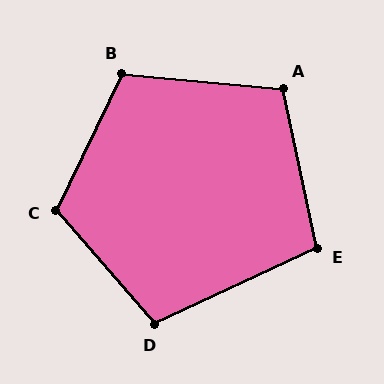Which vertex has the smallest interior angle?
E, at approximately 103 degrees.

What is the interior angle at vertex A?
Approximately 108 degrees (obtuse).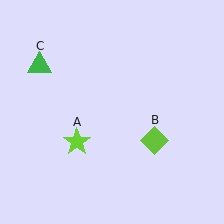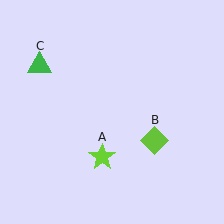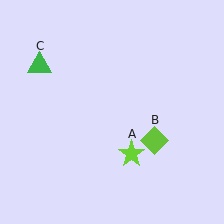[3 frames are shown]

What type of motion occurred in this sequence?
The lime star (object A) rotated counterclockwise around the center of the scene.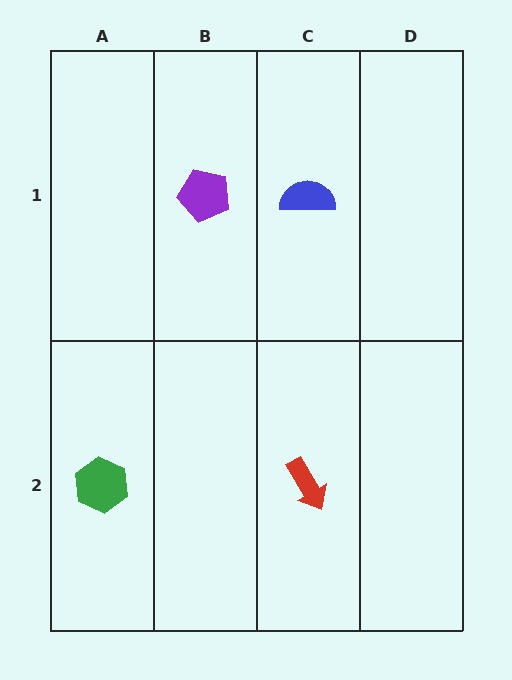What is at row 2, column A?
A green hexagon.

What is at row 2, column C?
A red arrow.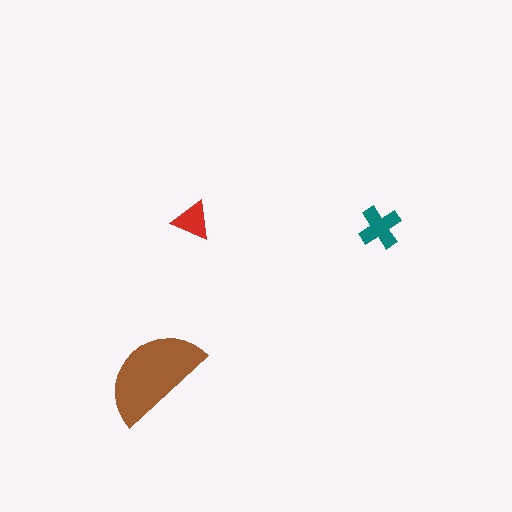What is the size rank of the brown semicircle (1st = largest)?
1st.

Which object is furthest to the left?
The brown semicircle is leftmost.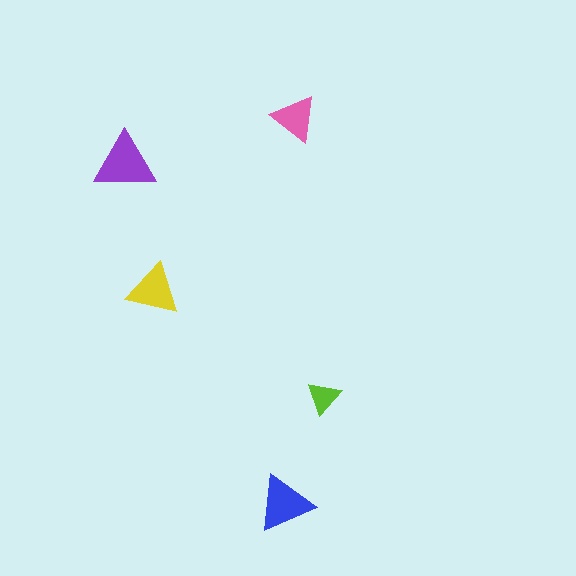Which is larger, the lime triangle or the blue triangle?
The blue one.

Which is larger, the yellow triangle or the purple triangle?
The purple one.